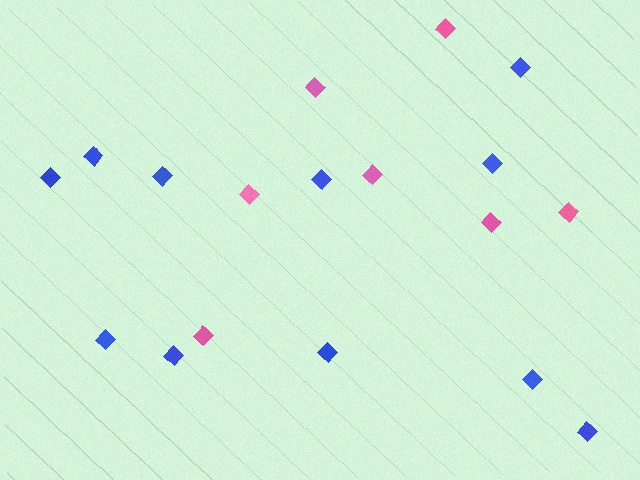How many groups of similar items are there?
There are 2 groups: one group of blue diamonds (11) and one group of pink diamonds (7).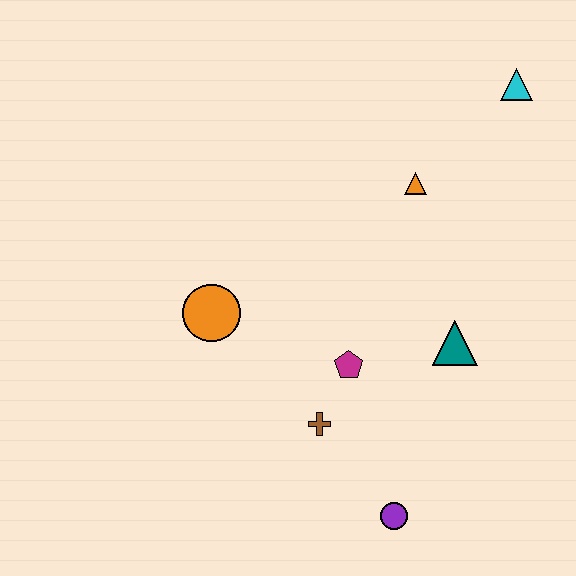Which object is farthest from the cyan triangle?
The purple circle is farthest from the cyan triangle.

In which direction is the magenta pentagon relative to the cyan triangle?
The magenta pentagon is below the cyan triangle.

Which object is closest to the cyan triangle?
The orange triangle is closest to the cyan triangle.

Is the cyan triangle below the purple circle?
No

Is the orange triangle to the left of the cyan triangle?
Yes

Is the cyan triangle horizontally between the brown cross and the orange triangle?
No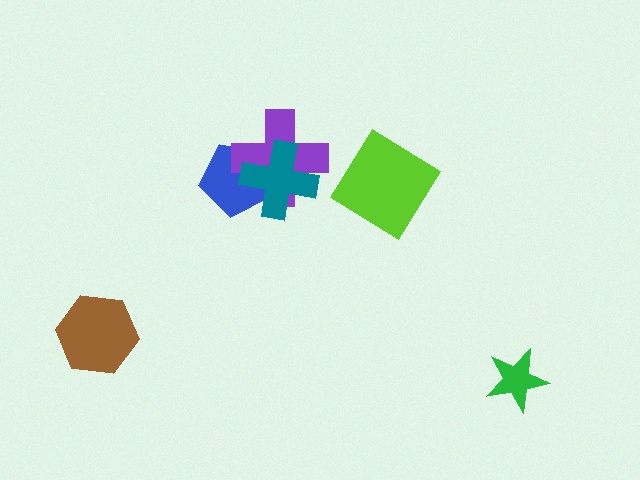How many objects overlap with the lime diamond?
0 objects overlap with the lime diamond.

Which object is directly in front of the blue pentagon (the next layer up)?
The purple cross is directly in front of the blue pentagon.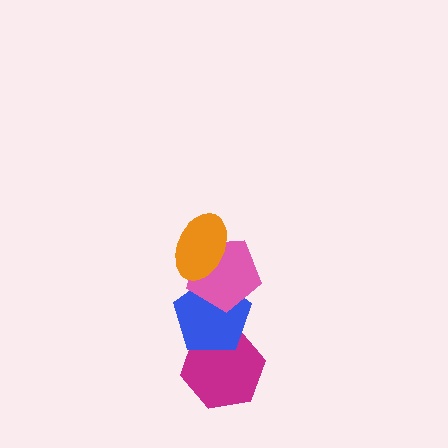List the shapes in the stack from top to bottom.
From top to bottom: the orange ellipse, the pink pentagon, the blue pentagon, the magenta hexagon.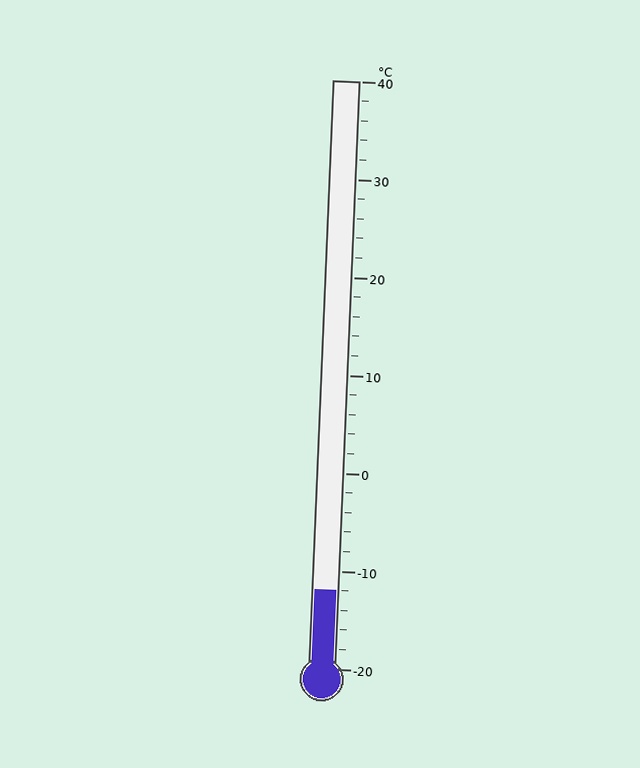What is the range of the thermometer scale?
The thermometer scale ranges from -20°C to 40°C.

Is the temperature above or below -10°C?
The temperature is below -10°C.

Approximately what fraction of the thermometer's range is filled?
The thermometer is filled to approximately 15% of its range.